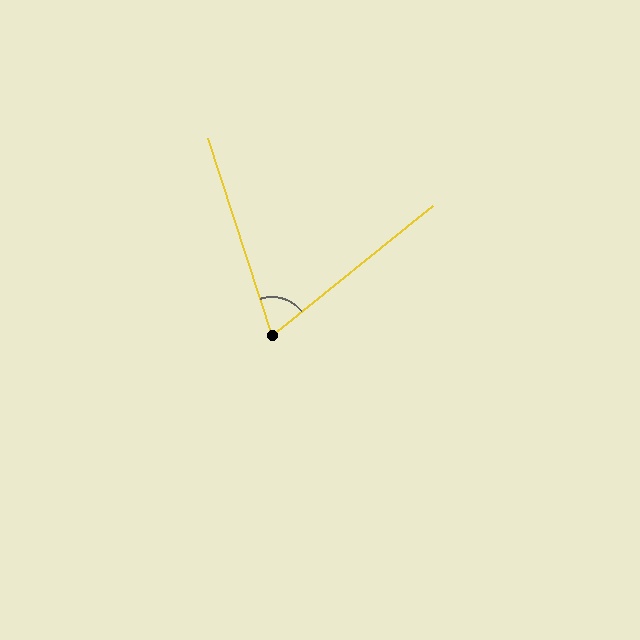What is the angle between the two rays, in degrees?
Approximately 69 degrees.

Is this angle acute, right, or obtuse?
It is acute.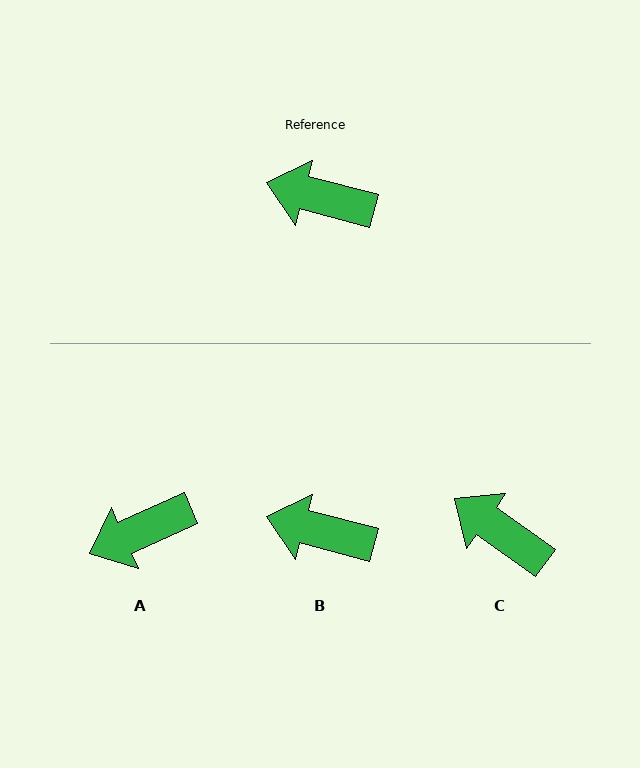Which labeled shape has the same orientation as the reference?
B.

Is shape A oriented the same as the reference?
No, it is off by about 39 degrees.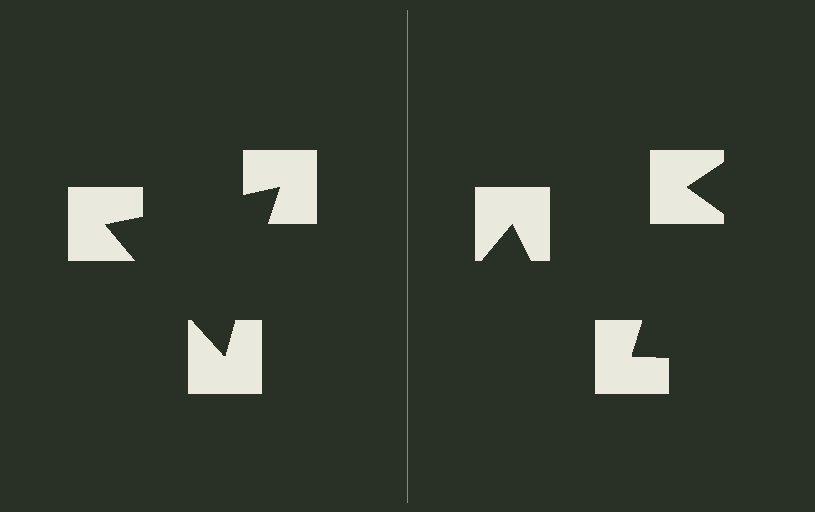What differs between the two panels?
The notched squares are positioned identically on both sides; only the wedge orientations differ. On the left they align to a triangle; on the right they are misaligned.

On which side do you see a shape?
An illusory triangle appears on the left side. On the right side the wedge cuts are rotated, so no coherent shape forms.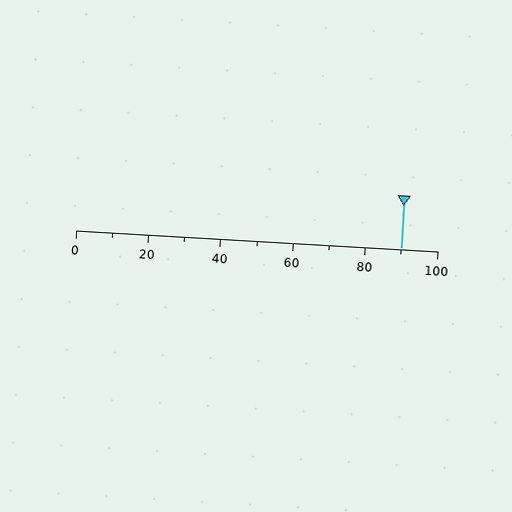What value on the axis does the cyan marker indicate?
The marker indicates approximately 90.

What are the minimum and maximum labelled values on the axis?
The axis runs from 0 to 100.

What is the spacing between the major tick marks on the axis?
The major ticks are spaced 20 apart.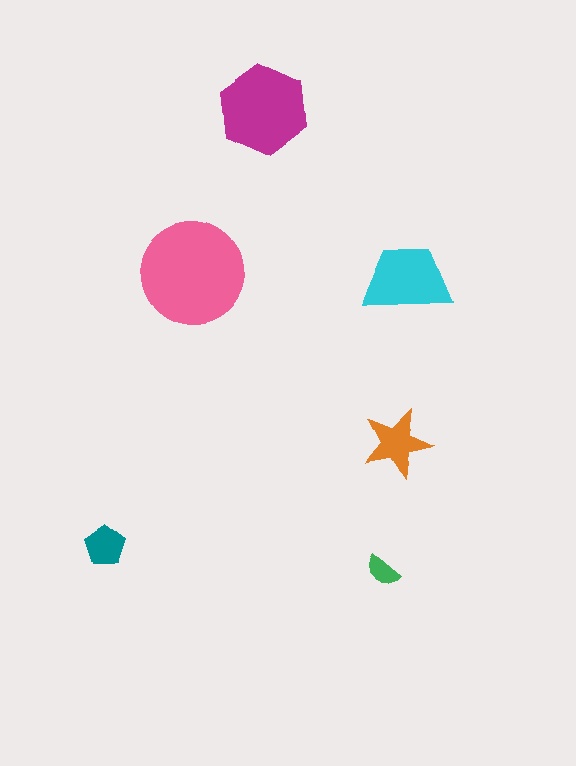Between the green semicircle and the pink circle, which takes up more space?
The pink circle.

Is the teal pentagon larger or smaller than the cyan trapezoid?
Smaller.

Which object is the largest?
The pink circle.